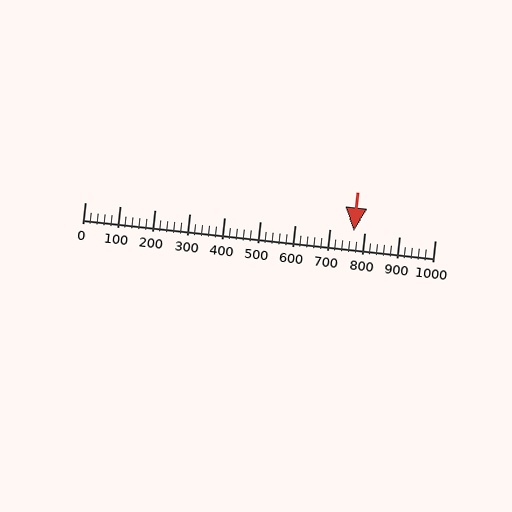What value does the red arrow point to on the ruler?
The red arrow points to approximately 769.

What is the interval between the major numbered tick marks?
The major tick marks are spaced 100 units apart.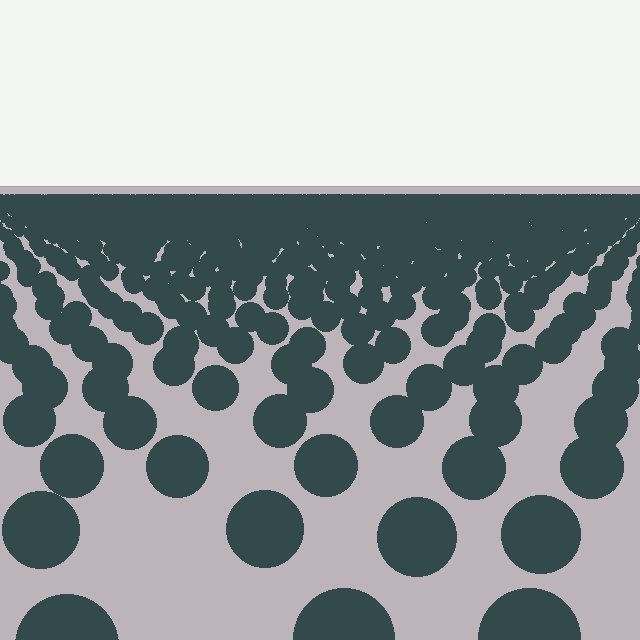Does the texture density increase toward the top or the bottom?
Density increases toward the top.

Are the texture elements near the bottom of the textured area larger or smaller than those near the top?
Larger. Near the bottom, elements are closer to the viewer and appear at a bigger on-screen size.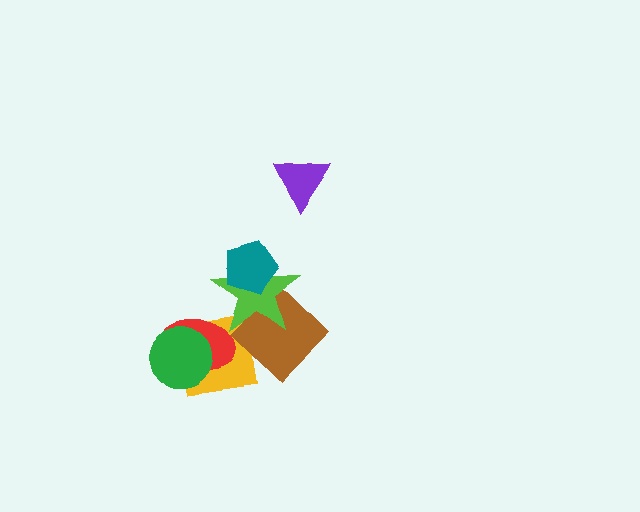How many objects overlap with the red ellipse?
2 objects overlap with the red ellipse.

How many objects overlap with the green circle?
2 objects overlap with the green circle.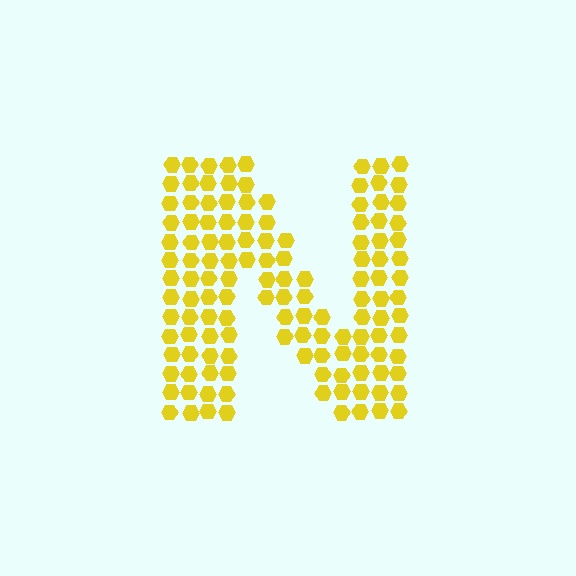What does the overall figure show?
The overall figure shows the letter N.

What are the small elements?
The small elements are hexagons.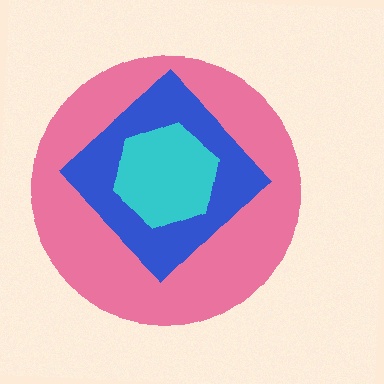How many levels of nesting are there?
3.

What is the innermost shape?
The cyan hexagon.